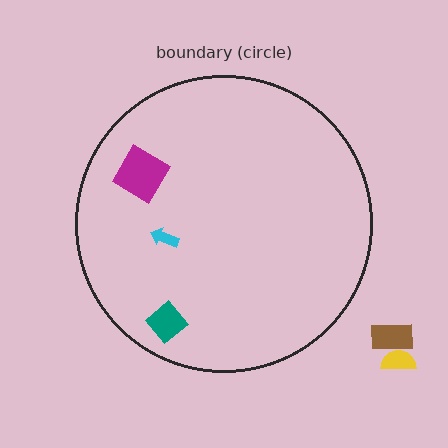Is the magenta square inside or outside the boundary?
Inside.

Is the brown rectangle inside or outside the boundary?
Outside.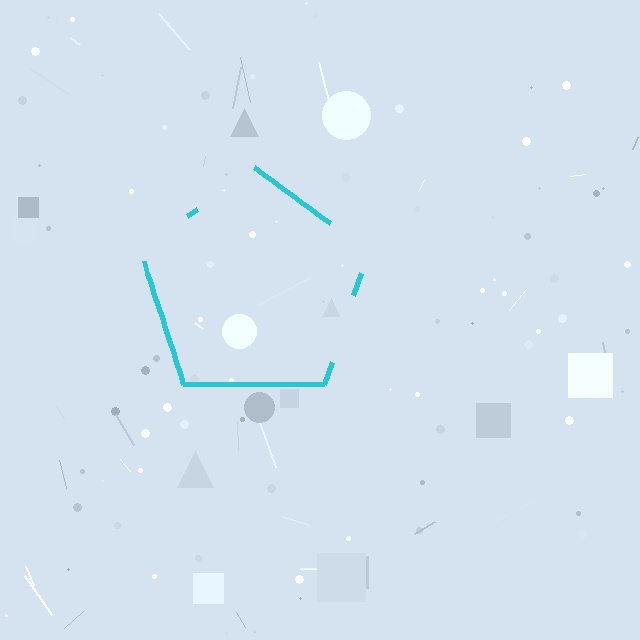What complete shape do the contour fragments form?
The contour fragments form a pentagon.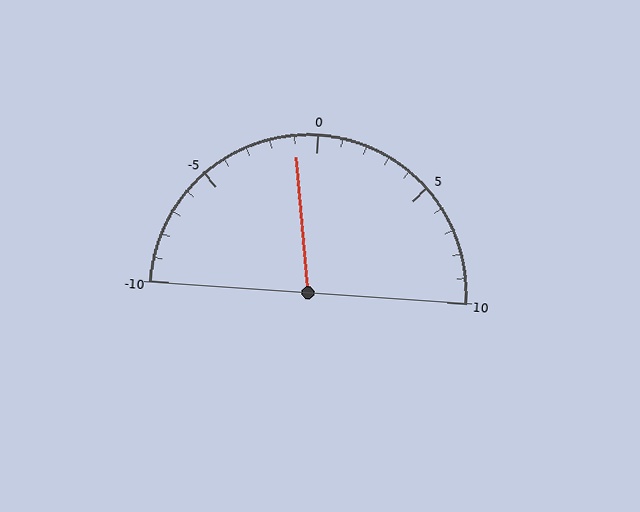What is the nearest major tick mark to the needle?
The nearest major tick mark is 0.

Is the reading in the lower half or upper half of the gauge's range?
The reading is in the lower half of the range (-10 to 10).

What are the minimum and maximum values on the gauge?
The gauge ranges from -10 to 10.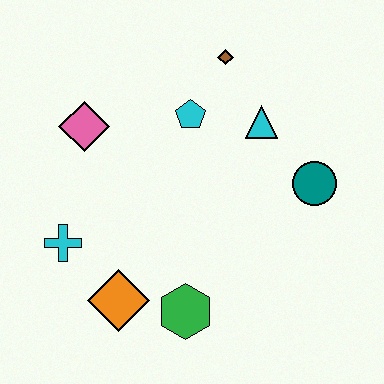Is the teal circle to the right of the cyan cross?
Yes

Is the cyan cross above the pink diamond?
No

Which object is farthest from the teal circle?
The cyan cross is farthest from the teal circle.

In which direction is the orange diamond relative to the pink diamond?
The orange diamond is below the pink diamond.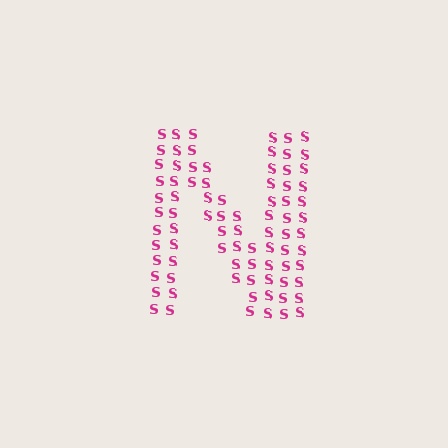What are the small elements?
The small elements are letter S's.